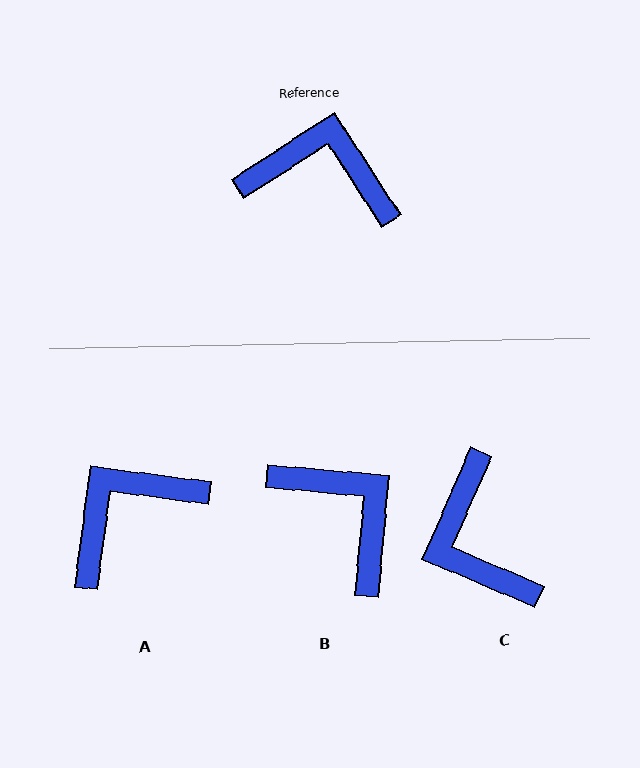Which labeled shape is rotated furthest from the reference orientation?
C, about 124 degrees away.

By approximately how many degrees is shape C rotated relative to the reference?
Approximately 124 degrees counter-clockwise.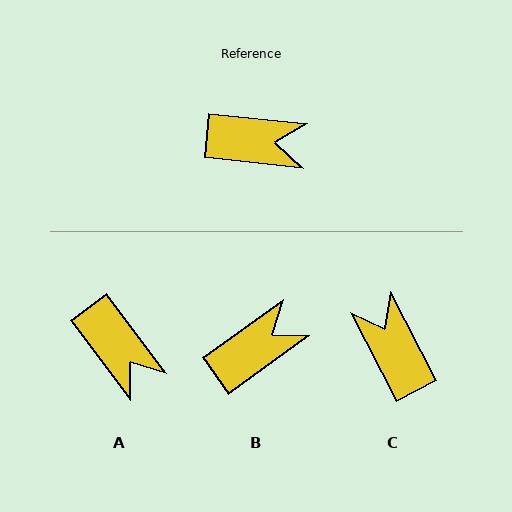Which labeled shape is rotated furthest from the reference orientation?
C, about 123 degrees away.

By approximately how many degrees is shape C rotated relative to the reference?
Approximately 123 degrees counter-clockwise.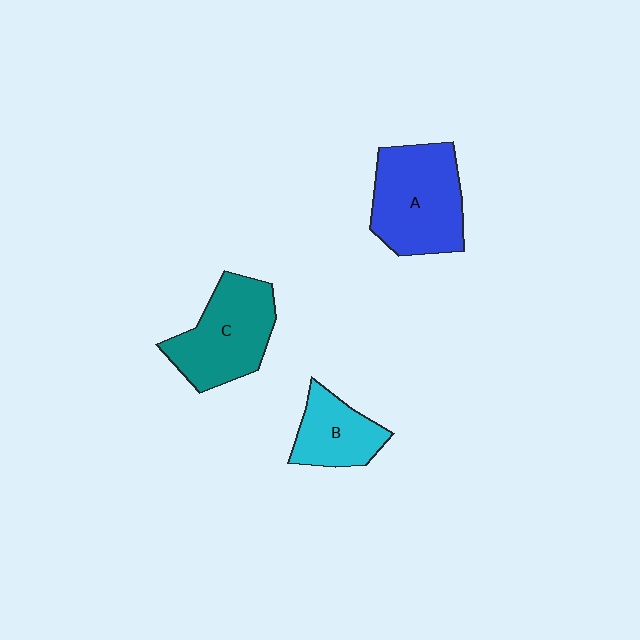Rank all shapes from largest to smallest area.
From largest to smallest: A (blue), C (teal), B (cyan).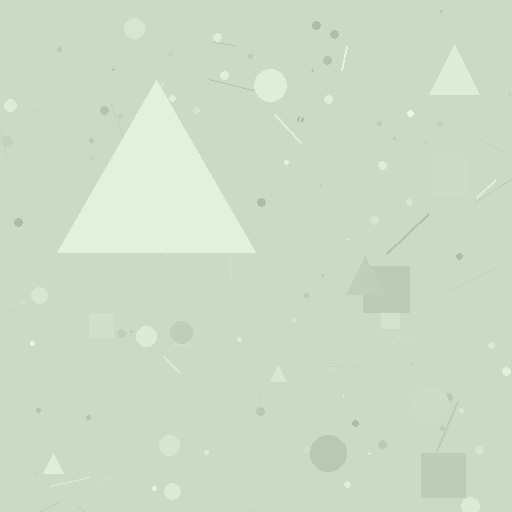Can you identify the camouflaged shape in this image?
The camouflaged shape is a triangle.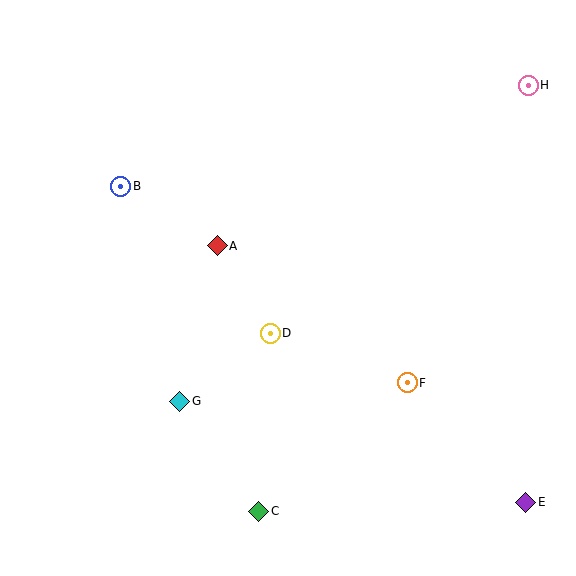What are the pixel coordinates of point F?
Point F is at (407, 383).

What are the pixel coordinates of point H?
Point H is at (528, 85).